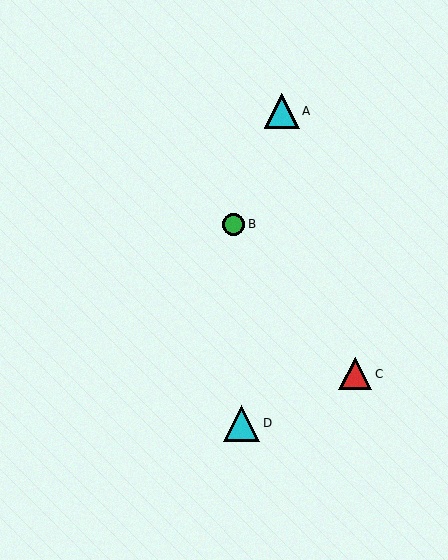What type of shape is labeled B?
Shape B is a green circle.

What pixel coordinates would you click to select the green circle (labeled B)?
Click at (234, 224) to select the green circle B.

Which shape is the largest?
The cyan triangle (labeled D) is the largest.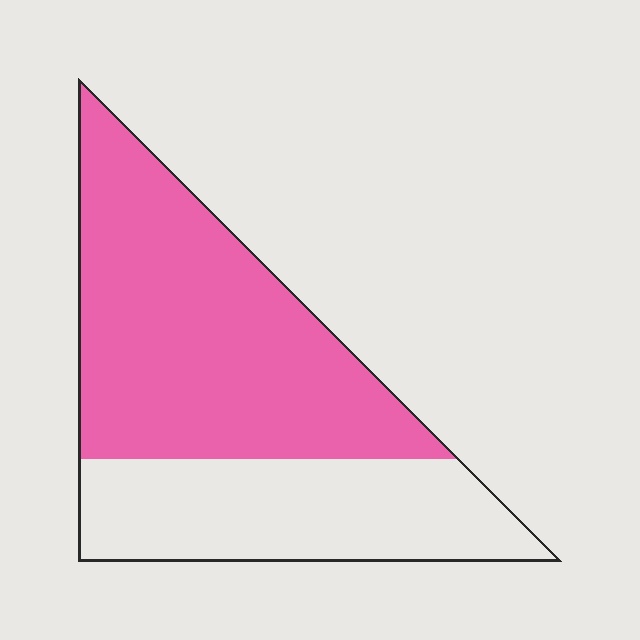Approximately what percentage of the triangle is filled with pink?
Approximately 60%.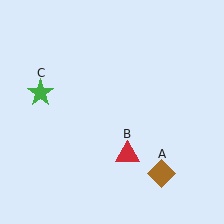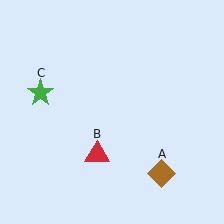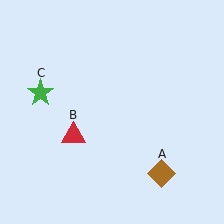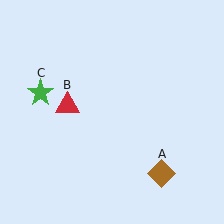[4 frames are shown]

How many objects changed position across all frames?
1 object changed position: red triangle (object B).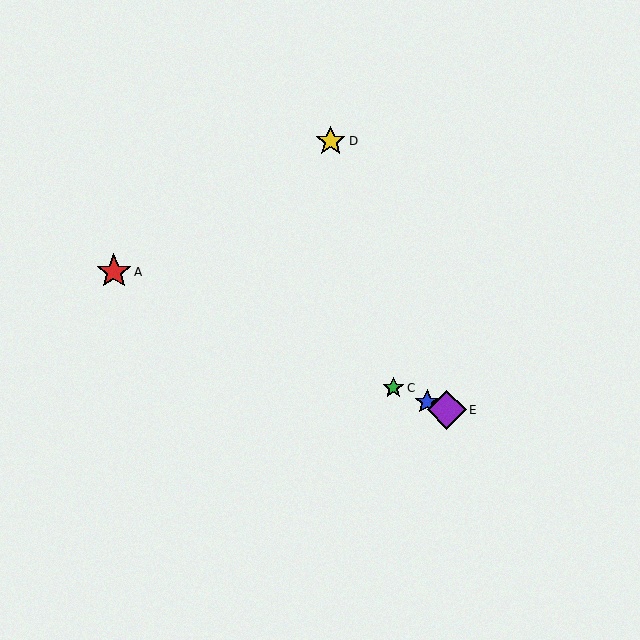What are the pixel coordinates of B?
Object B is at (427, 402).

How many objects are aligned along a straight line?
4 objects (A, B, C, E) are aligned along a straight line.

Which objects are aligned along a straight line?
Objects A, B, C, E are aligned along a straight line.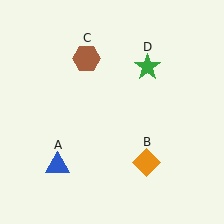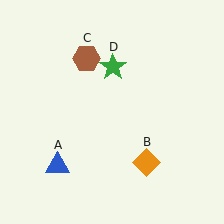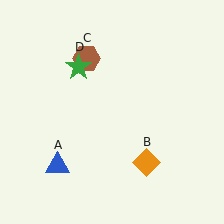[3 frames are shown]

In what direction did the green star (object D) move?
The green star (object D) moved left.